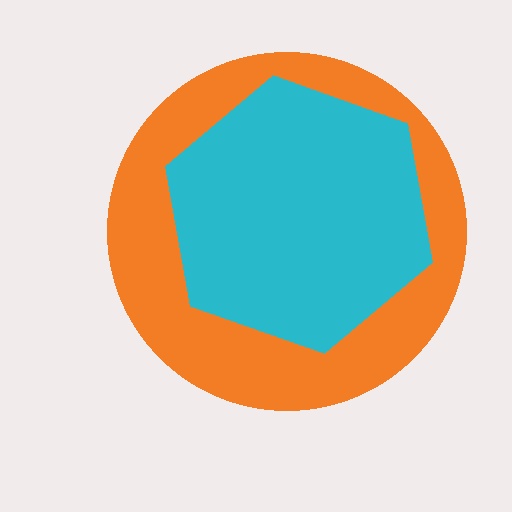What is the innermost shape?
The cyan hexagon.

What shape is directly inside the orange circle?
The cyan hexagon.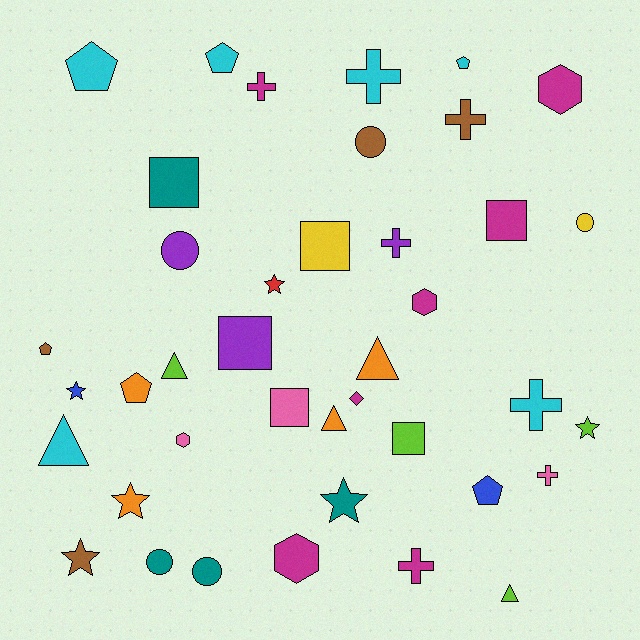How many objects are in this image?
There are 40 objects.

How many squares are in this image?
There are 6 squares.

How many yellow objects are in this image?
There are 2 yellow objects.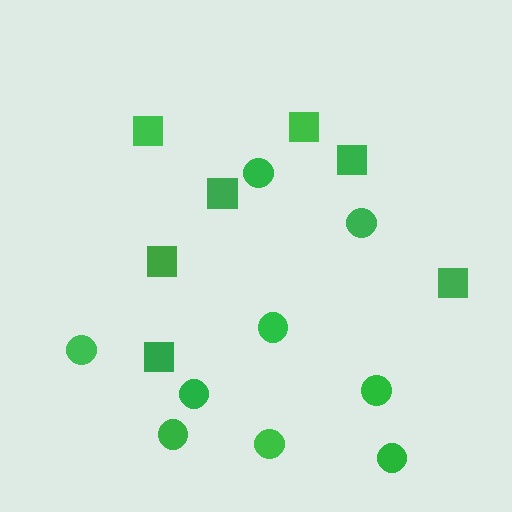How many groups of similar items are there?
There are 2 groups: one group of squares (7) and one group of circles (9).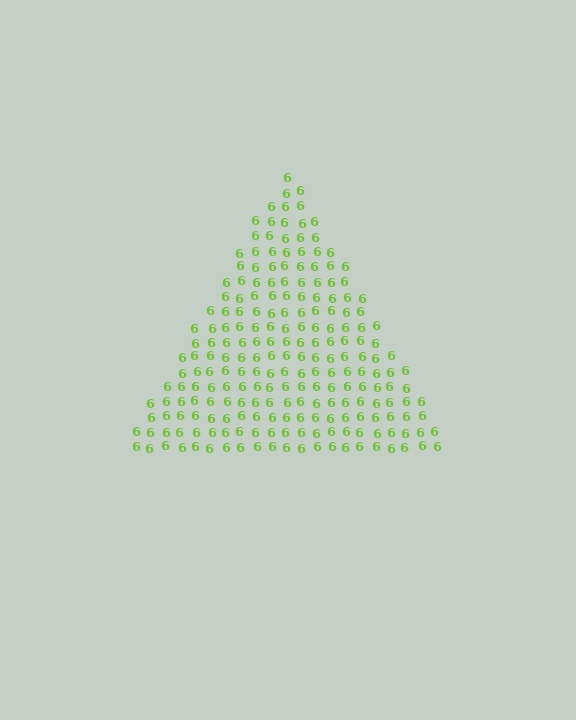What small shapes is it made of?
It is made of small digit 6's.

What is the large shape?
The large shape is a triangle.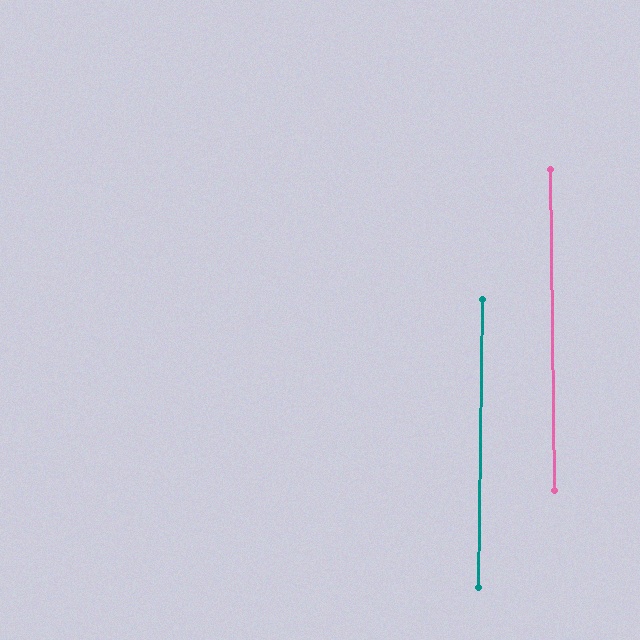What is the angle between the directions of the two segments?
Approximately 2 degrees.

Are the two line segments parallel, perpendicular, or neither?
Parallel — their directions differ by only 1.7°.